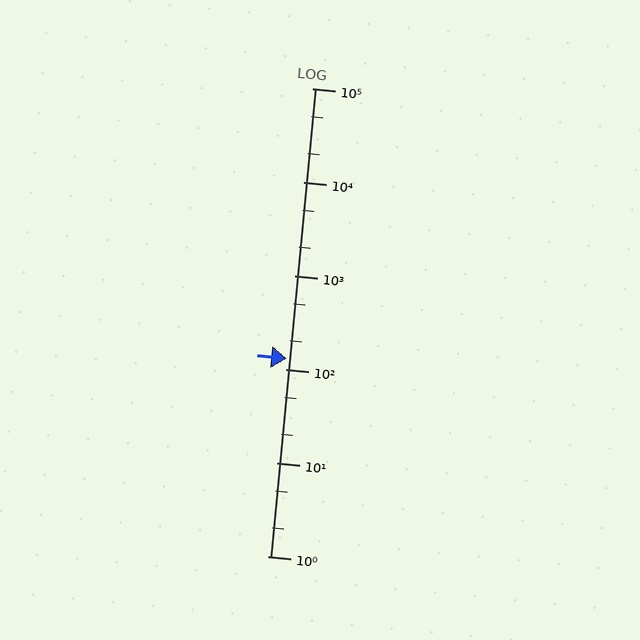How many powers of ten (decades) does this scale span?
The scale spans 5 decades, from 1 to 100000.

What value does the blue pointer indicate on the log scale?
The pointer indicates approximately 130.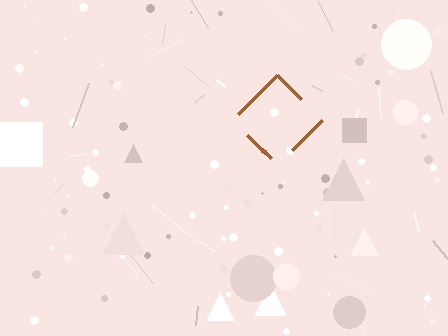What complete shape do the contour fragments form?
The contour fragments form a diamond.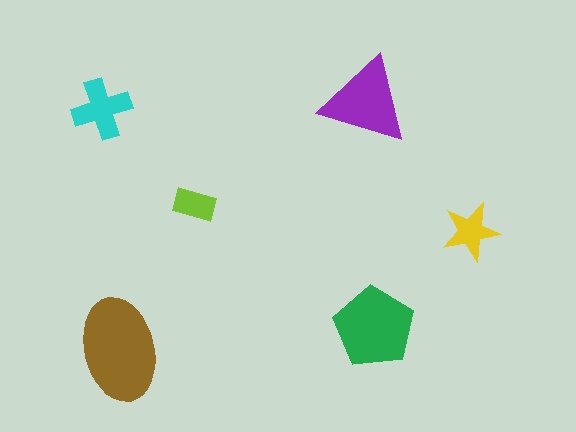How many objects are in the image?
There are 6 objects in the image.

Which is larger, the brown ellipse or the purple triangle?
The brown ellipse.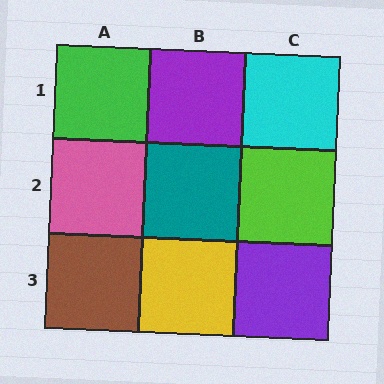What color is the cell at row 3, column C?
Purple.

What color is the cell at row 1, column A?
Green.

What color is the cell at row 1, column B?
Purple.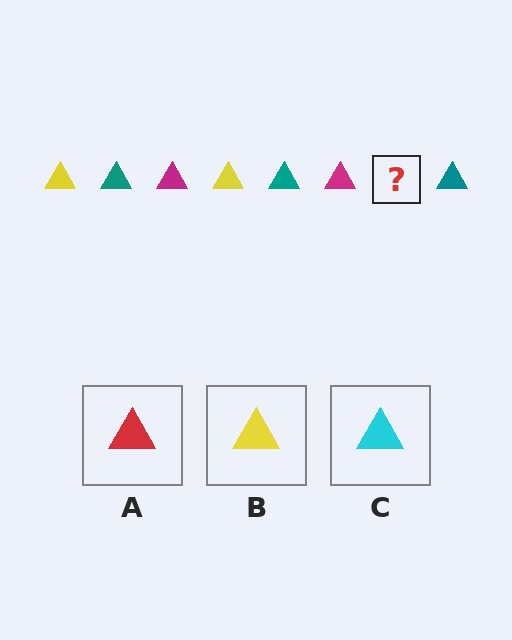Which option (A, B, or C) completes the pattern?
B.